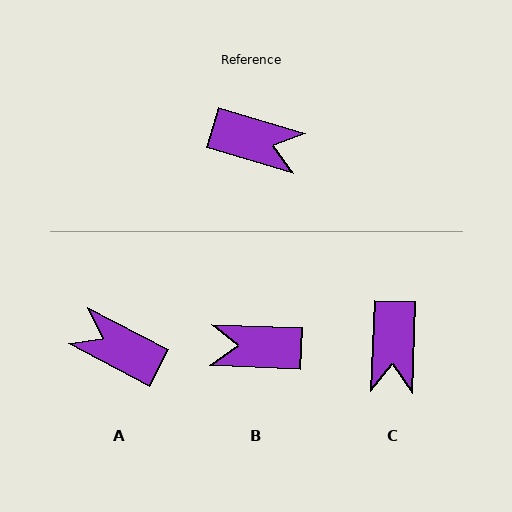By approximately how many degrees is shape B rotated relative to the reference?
Approximately 166 degrees clockwise.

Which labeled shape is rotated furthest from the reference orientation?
A, about 169 degrees away.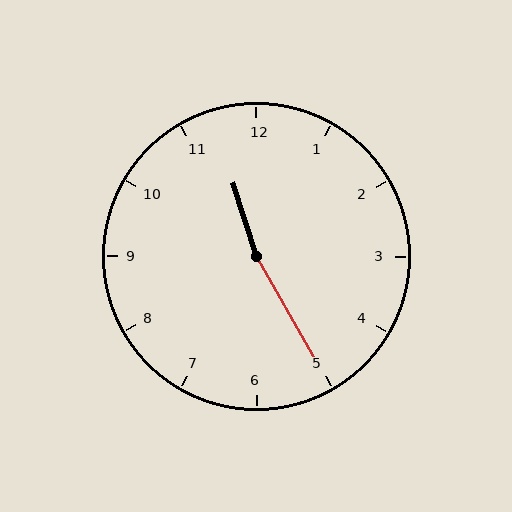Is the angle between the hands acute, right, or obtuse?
It is obtuse.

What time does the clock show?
11:25.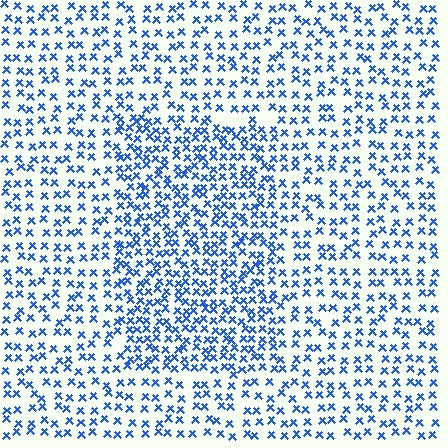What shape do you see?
I see a rectangle.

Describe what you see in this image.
The image contains small blue elements arranged at two different densities. A rectangle-shaped region is visible where the elements are more densely packed than the surrounding area.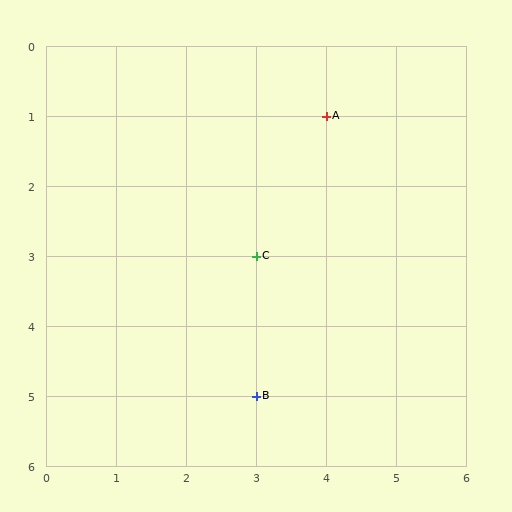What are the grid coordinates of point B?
Point B is at grid coordinates (3, 5).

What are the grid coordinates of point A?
Point A is at grid coordinates (4, 1).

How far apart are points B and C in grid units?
Points B and C are 2 rows apart.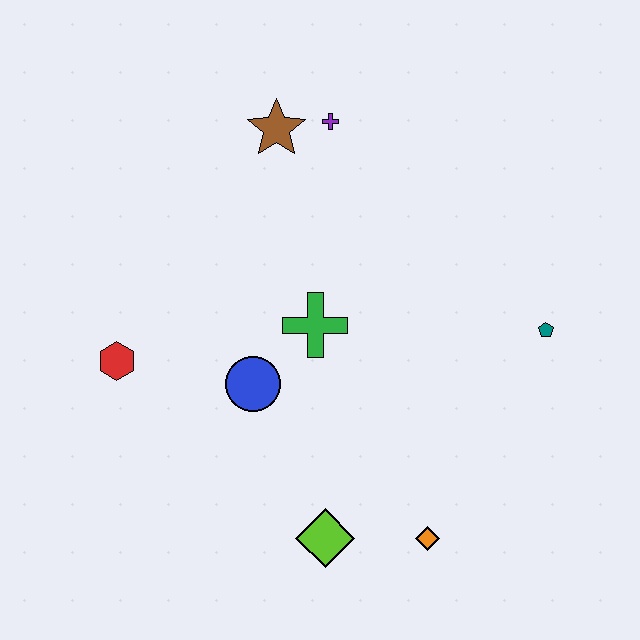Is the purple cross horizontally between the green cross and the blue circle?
No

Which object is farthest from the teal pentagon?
The red hexagon is farthest from the teal pentagon.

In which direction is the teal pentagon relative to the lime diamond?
The teal pentagon is to the right of the lime diamond.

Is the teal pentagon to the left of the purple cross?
No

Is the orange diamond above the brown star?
No